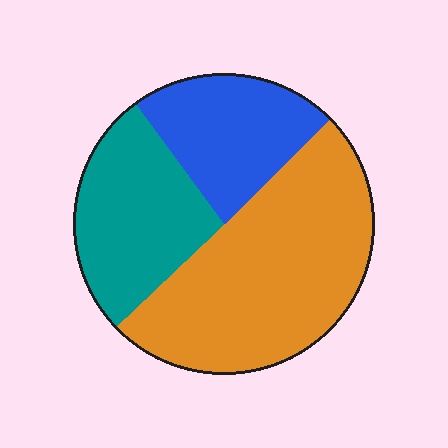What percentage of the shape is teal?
Teal covers around 25% of the shape.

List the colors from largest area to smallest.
From largest to smallest: orange, teal, blue.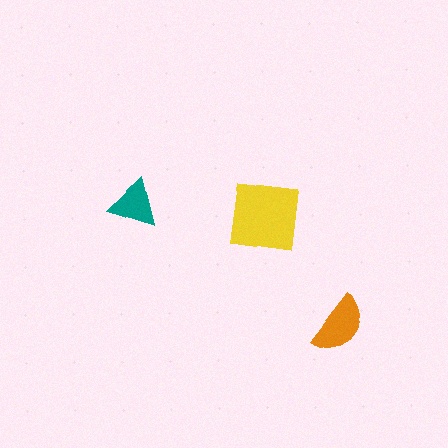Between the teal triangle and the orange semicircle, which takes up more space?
The orange semicircle.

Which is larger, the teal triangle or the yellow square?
The yellow square.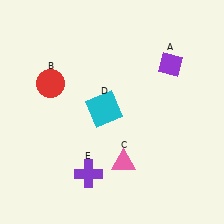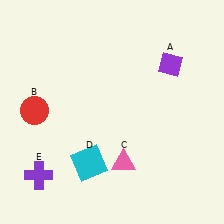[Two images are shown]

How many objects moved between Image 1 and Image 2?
3 objects moved between the two images.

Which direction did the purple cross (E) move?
The purple cross (E) moved left.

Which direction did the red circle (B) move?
The red circle (B) moved down.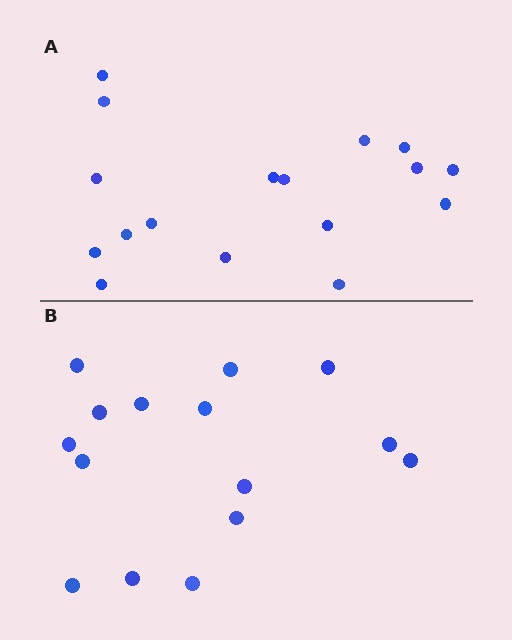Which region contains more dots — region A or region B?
Region A (the top region) has more dots.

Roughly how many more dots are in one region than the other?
Region A has just a few more — roughly 2 or 3 more dots than region B.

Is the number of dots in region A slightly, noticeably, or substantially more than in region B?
Region A has only slightly more — the two regions are fairly close. The ratio is roughly 1.1 to 1.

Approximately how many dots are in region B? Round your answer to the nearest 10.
About 20 dots. (The exact count is 15, which rounds to 20.)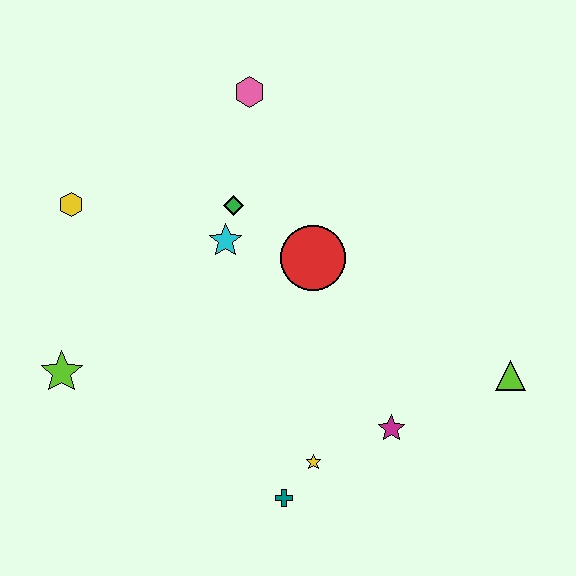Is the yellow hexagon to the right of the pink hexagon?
No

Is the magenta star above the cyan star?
No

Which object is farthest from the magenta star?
The yellow hexagon is farthest from the magenta star.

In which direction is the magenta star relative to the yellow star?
The magenta star is to the right of the yellow star.